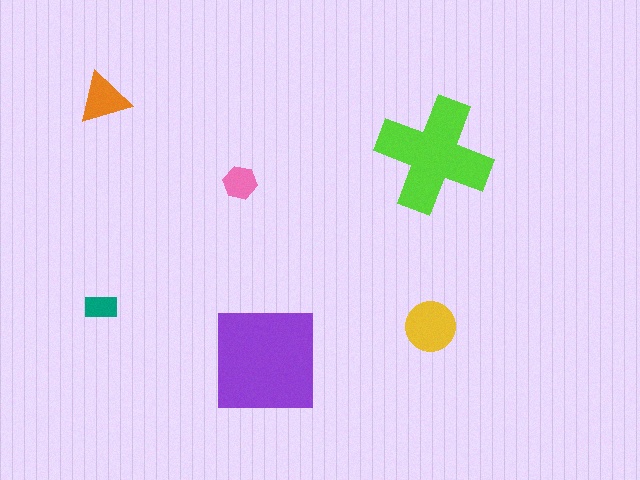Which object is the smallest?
The teal rectangle.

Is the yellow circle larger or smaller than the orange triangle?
Larger.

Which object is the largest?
The purple square.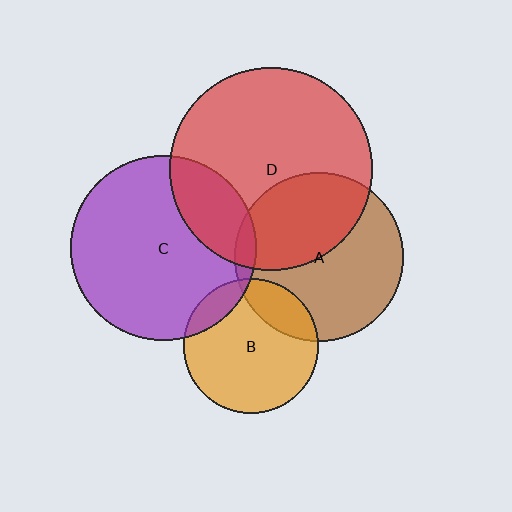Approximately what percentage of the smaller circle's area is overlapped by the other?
Approximately 10%.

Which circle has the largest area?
Circle D (red).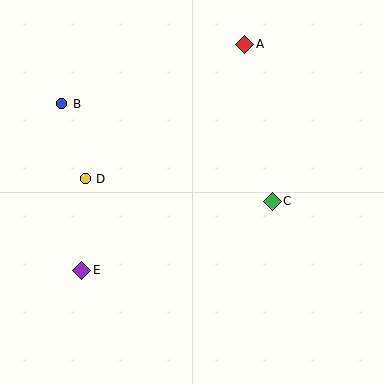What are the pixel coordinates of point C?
Point C is at (272, 201).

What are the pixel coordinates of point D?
Point D is at (85, 179).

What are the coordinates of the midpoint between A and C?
The midpoint between A and C is at (258, 123).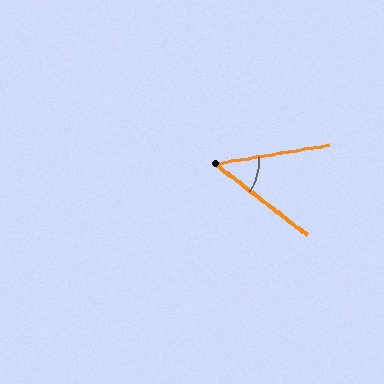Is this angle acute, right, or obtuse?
It is acute.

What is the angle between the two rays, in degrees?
Approximately 47 degrees.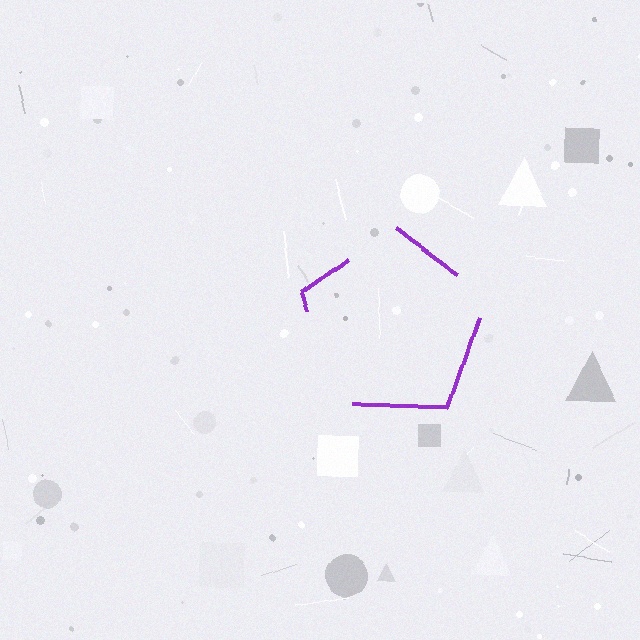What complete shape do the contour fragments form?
The contour fragments form a pentagon.